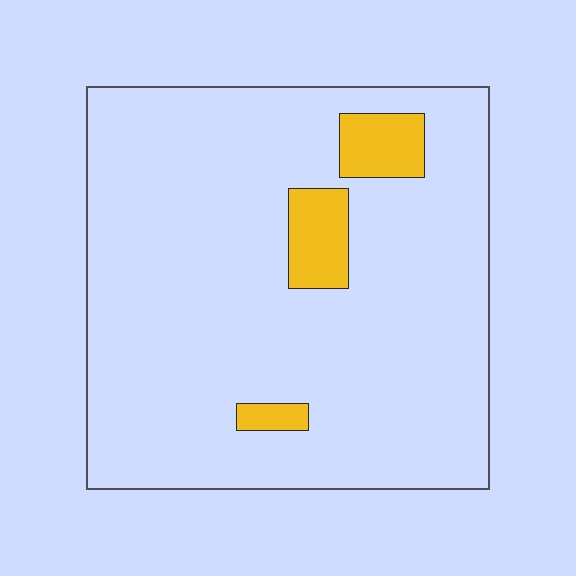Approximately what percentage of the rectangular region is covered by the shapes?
Approximately 10%.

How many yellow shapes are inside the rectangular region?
3.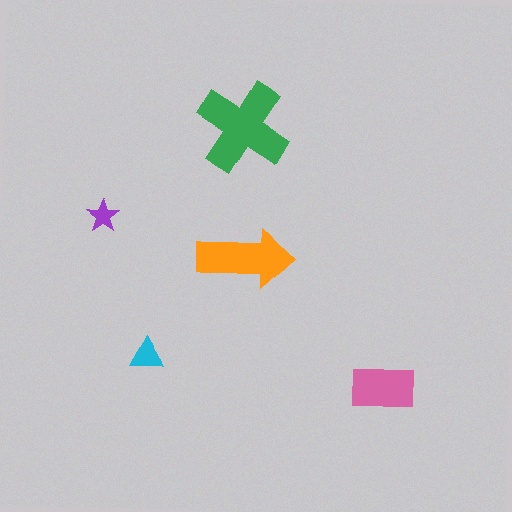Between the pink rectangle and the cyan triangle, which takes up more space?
The pink rectangle.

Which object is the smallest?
The purple star.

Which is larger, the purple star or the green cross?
The green cross.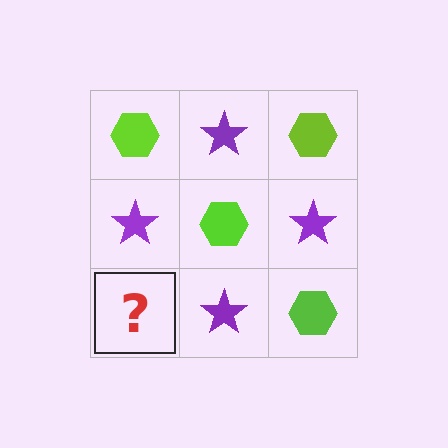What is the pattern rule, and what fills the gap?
The rule is that it alternates lime hexagon and purple star in a checkerboard pattern. The gap should be filled with a lime hexagon.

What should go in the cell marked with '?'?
The missing cell should contain a lime hexagon.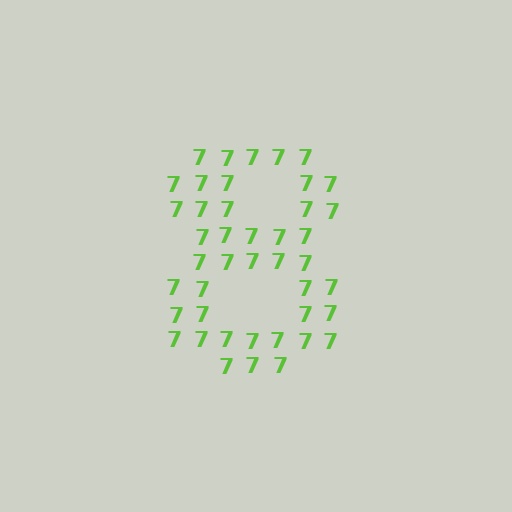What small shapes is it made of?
It is made of small digit 7's.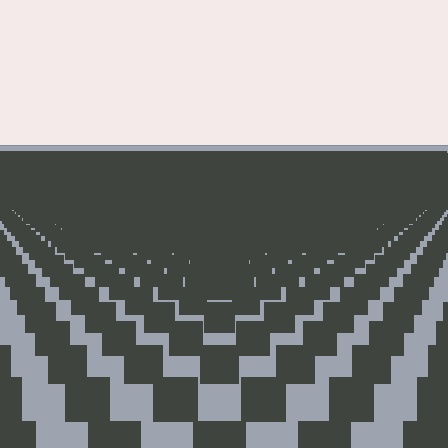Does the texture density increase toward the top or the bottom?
Density increases toward the top.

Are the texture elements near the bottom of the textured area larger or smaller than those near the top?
Larger. Near the bottom, elements are closer to the viewer and appear at a bigger on-screen size.